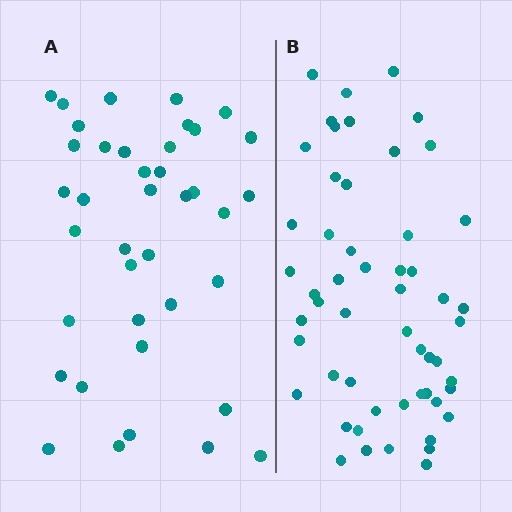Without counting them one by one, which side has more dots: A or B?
Region B (the right region) has more dots.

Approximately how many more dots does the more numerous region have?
Region B has approximately 15 more dots than region A.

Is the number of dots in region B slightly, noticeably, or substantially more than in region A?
Region B has noticeably more, but not dramatically so. The ratio is roughly 1.4 to 1.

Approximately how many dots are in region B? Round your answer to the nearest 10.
About 50 dots. (The exact count is 54, which rounds to 50.)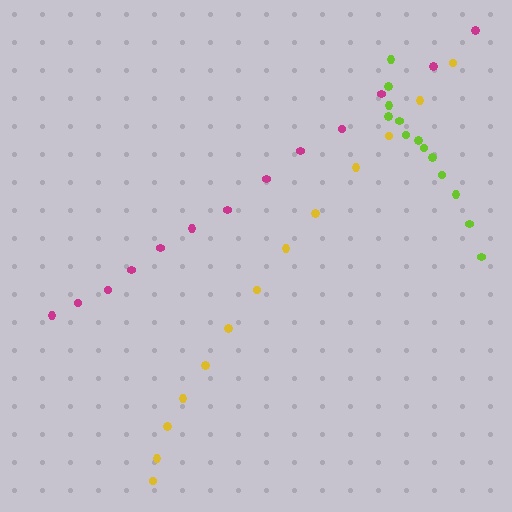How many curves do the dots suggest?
There are 3 distinct paths.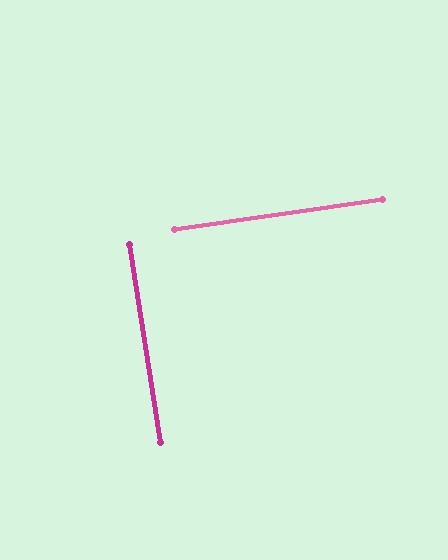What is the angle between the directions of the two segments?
Approximately 89 degrees.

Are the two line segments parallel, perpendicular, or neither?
Perpendicular — they meet at approximately 89°.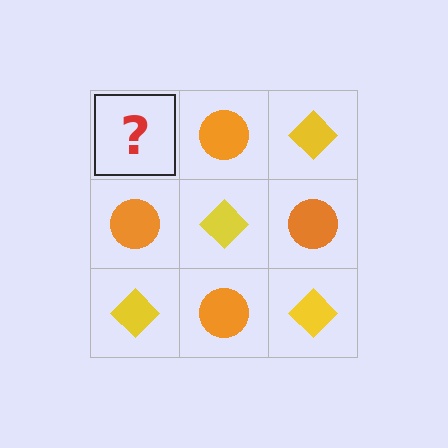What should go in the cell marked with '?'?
The missing cell should contain a yellow diamond.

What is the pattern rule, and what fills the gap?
The rule is that it alternates yellow diamond and orange circle in a checkerboard pattern. The gap should be filled with a yellow diamond.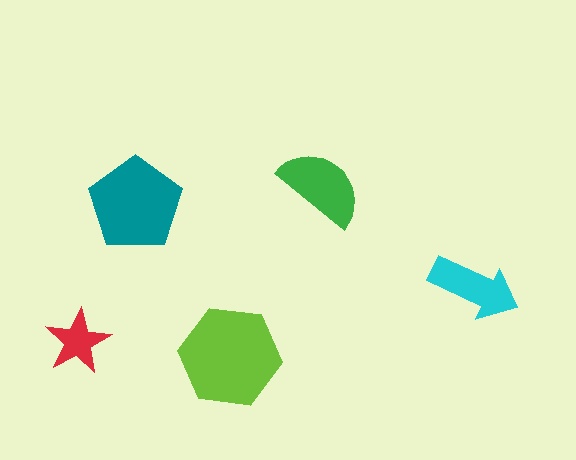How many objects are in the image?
There are 5 objects in the image.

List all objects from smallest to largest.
The red star, the cyan arrow, the green semicircle, the teal pentagon, the lime hexagon.